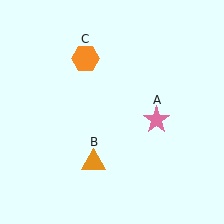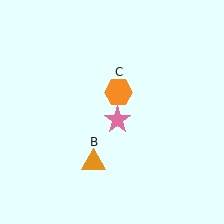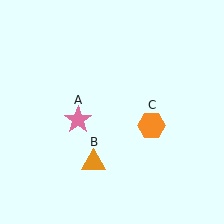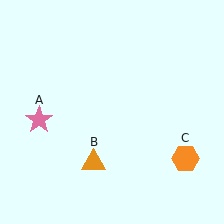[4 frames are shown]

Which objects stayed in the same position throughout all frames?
Orange triangle (object B) remained stationary.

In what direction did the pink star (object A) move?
The pink star (object A) moved left.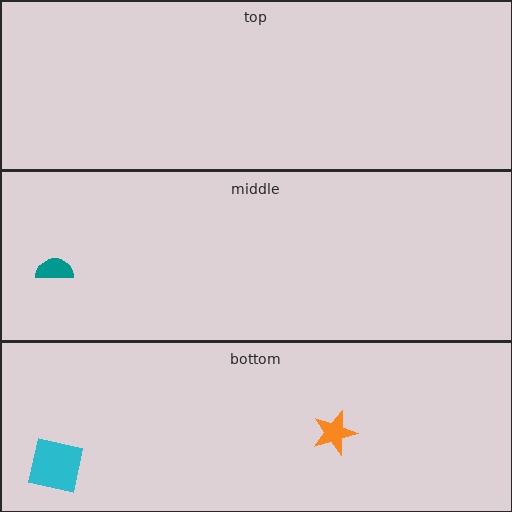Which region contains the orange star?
The bottom region.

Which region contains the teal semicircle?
The middle region.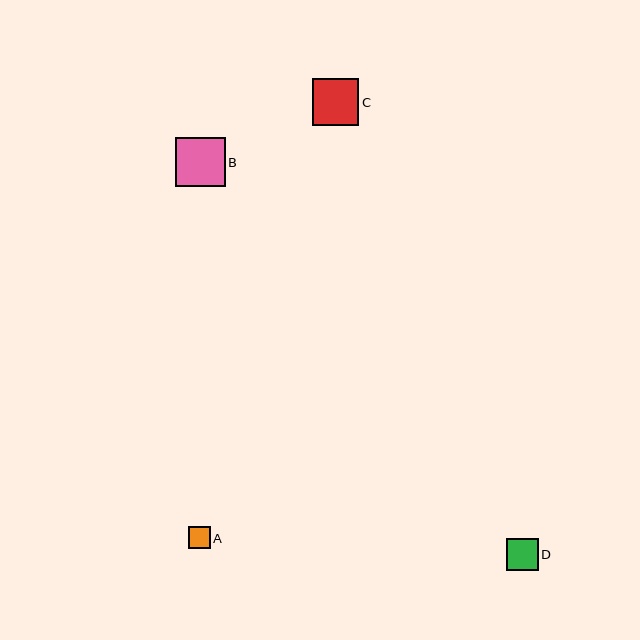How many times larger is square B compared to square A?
Square B is approximately 2.3 times the size of square A.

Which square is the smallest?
Square A is the smallest with a size of approximately 22 pixels.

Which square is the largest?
Square B is the largest with a size of approximately 49 pixels.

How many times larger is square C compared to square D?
Square C is approximately 1.5 times the size of square D.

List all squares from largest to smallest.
From largest to smallest: B, C, D, A.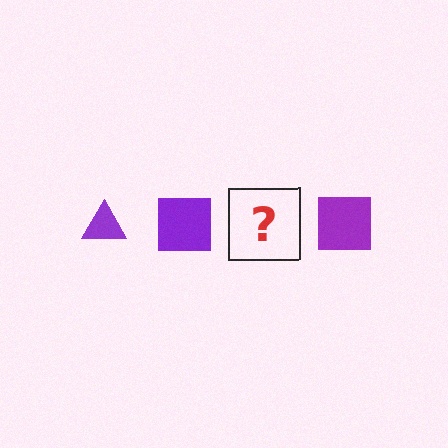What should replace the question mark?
The question mark should be replaced with a purple triangle.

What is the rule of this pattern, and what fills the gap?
The rule is that the pattern cycles through triangle, square shapes in purple. The gap should be filled with a purple triangle.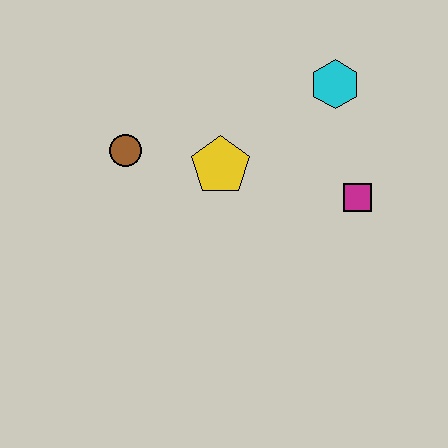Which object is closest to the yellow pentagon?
The brown circle is closest to the yellow pentagon.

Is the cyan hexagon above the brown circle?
Yes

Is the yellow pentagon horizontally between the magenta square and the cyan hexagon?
No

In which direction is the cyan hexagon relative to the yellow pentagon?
The cyan hexagon is to the right of the yellow pentagon.